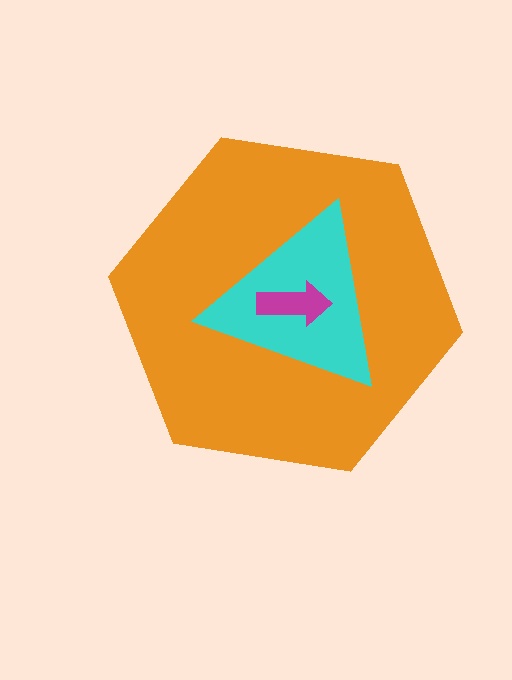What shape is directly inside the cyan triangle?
The magenta arrow.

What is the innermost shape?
The magenta arrow.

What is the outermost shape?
The orange hexagon.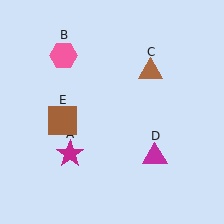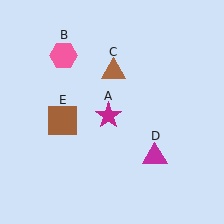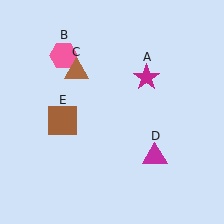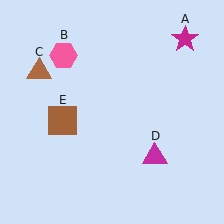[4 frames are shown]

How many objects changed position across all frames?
2 objects changed position: magenta star (object A), brown triangle (object C).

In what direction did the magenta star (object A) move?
The magenta star (object A) moved up and to the right.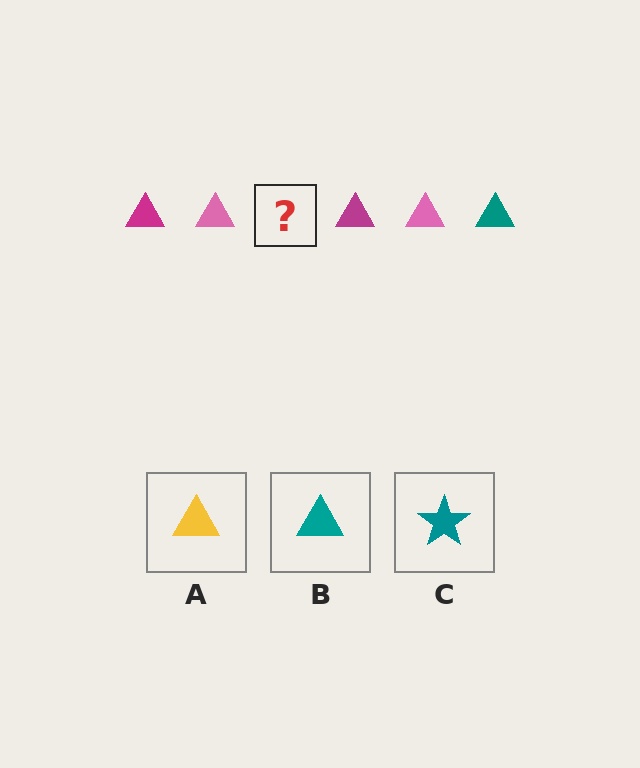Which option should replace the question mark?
Option B.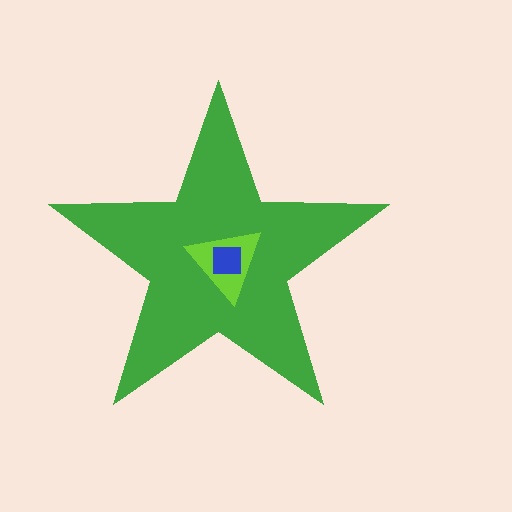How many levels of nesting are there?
3.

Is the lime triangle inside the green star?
Yes.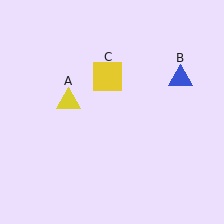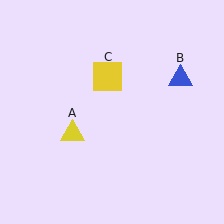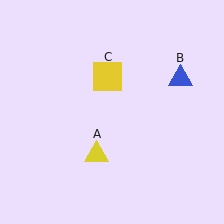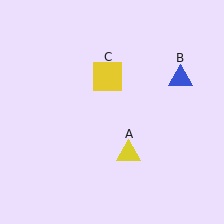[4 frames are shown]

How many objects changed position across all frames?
1 object changed position: yellow triangle (object A).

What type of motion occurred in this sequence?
The yellow triangle (object A) rotated counterclockwise around the center of the scene.